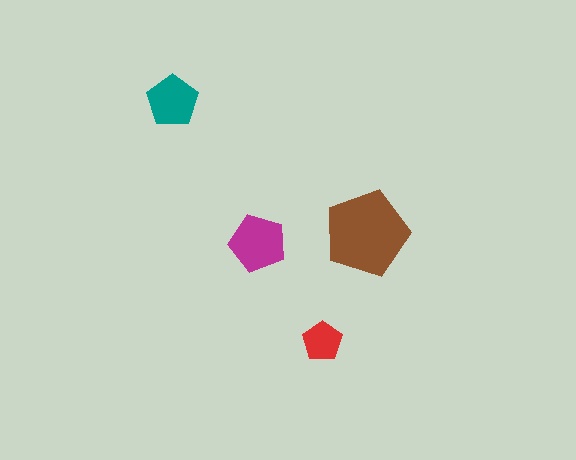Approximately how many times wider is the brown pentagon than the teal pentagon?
About 1.5 times wider.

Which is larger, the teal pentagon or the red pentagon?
The teal one.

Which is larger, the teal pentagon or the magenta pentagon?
The magenta one.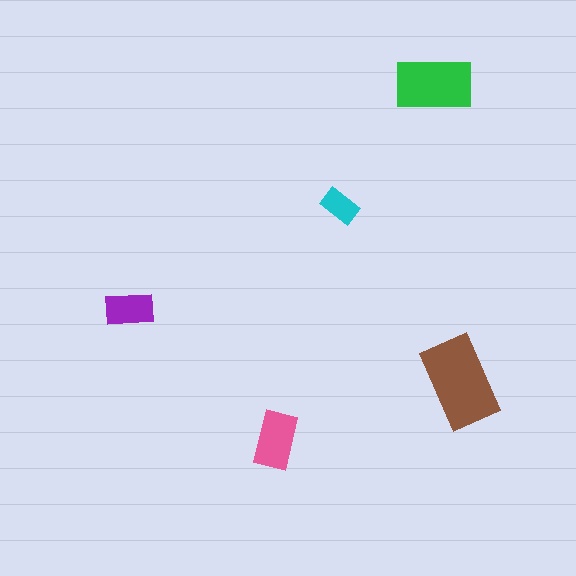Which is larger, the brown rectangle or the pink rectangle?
The brown one.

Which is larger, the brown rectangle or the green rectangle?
The brown one.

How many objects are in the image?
There are 5 objects in the image.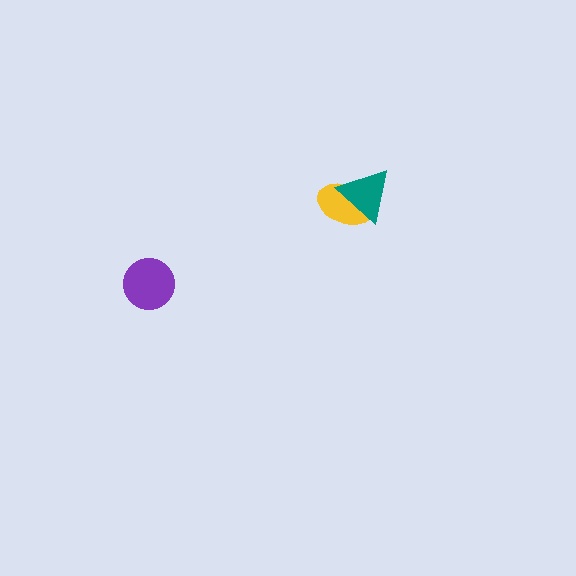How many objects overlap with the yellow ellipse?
1 object overlaps with the yellow ellipse.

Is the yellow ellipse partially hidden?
Yes, it is partially covered by another shape.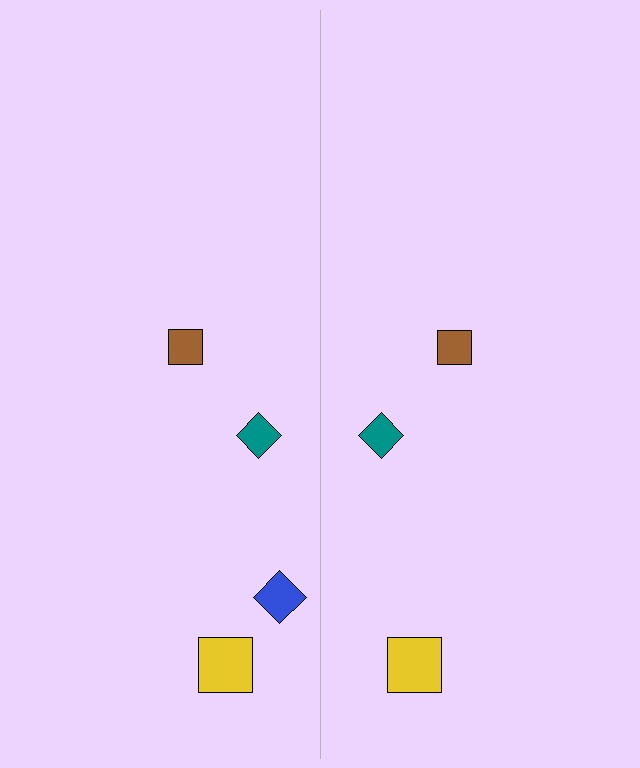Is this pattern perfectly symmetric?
No, the pattern is not perfectly symmetric. A blue diamond is missing from the right side.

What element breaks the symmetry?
A blue diamond is missing from the right side.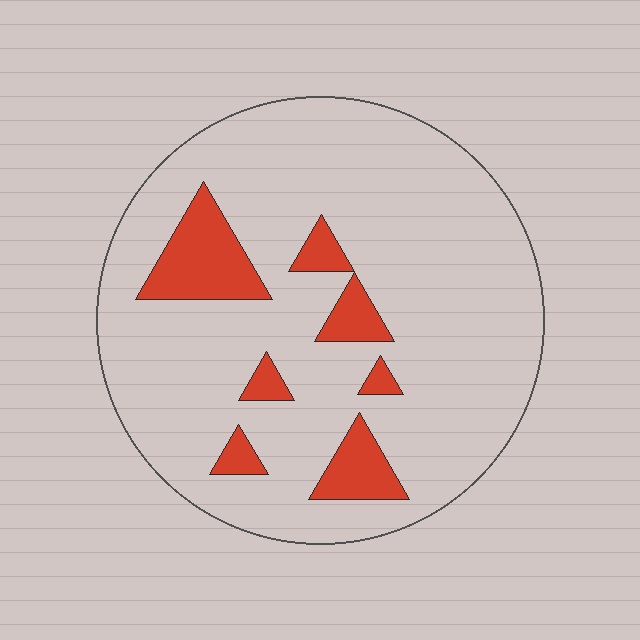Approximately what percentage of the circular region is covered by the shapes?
Approximately 15%.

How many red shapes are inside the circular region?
7.